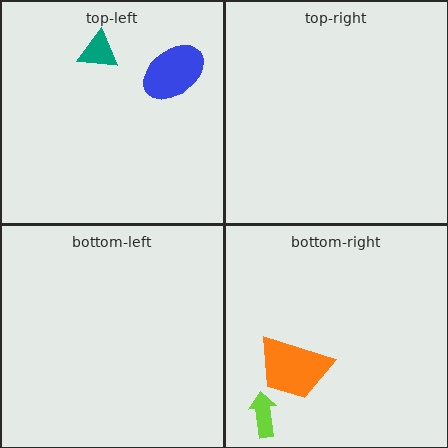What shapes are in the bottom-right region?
The orange trapezoid, the lime arrow.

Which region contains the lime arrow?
The bottom-right region.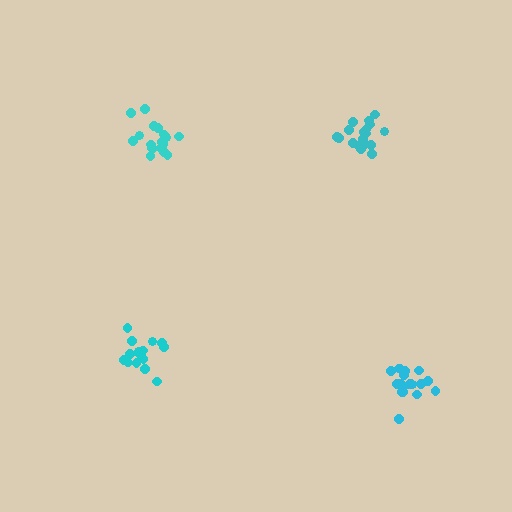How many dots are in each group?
Group 1: 17 dots, Group 2: 19 dots, Group 3: 20 dots, Group 4: 19 dots (75 total).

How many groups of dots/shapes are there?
There are 4 groups.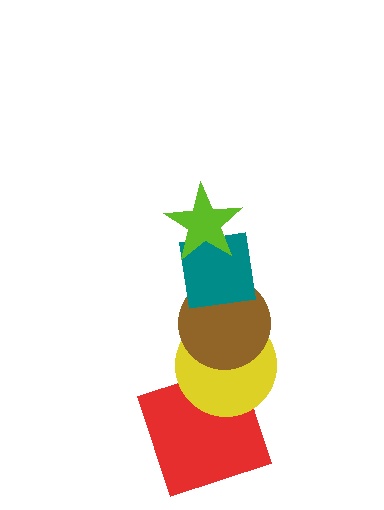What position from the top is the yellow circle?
The yellow circle is 4th from the top.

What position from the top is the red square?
The red square is 5th from the top.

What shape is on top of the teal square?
The lime star is on top of the teal square.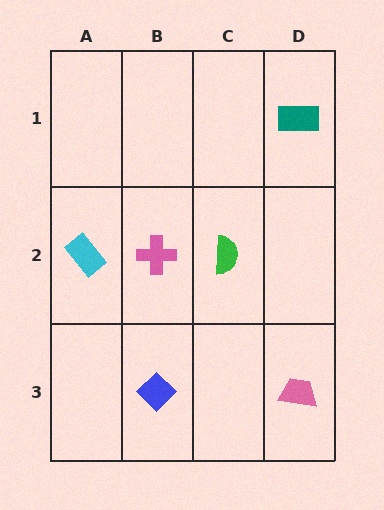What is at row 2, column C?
A green semicircle.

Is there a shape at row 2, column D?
No, that cell is empty.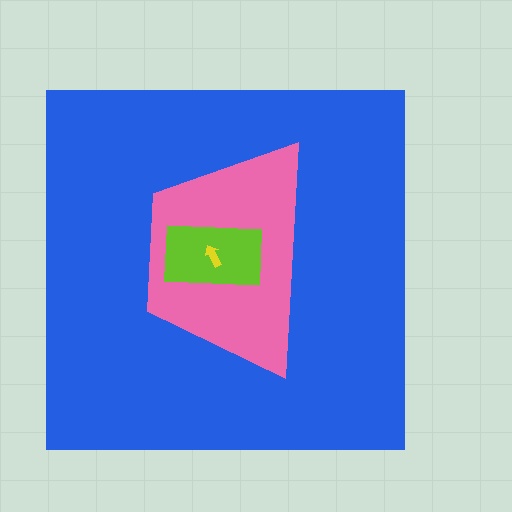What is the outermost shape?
The blue square.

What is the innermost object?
The yellow arrow.